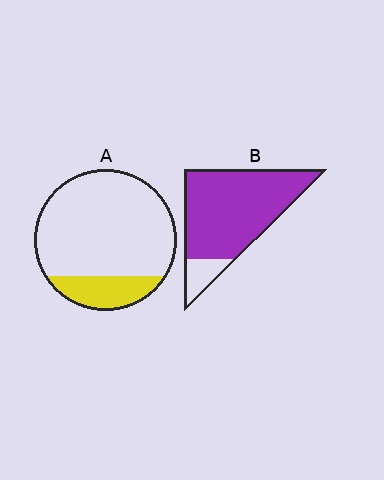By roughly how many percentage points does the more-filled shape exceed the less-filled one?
By roughly 65 percentage points (B over A).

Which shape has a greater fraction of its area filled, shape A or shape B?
Shape B.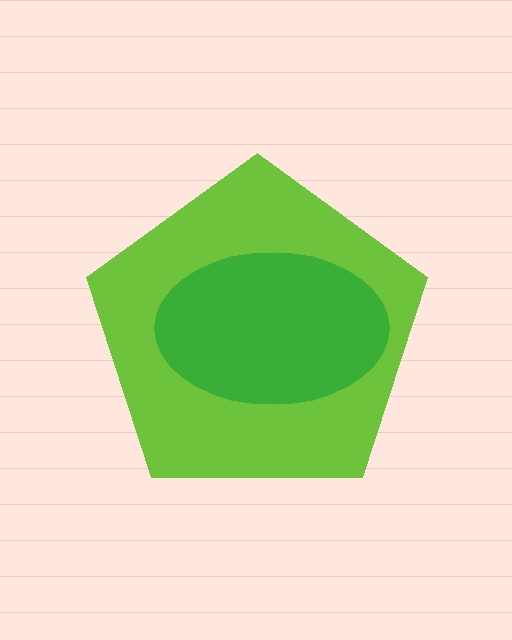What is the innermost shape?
The green ellipse.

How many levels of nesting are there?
2.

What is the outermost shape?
The lime pentagon.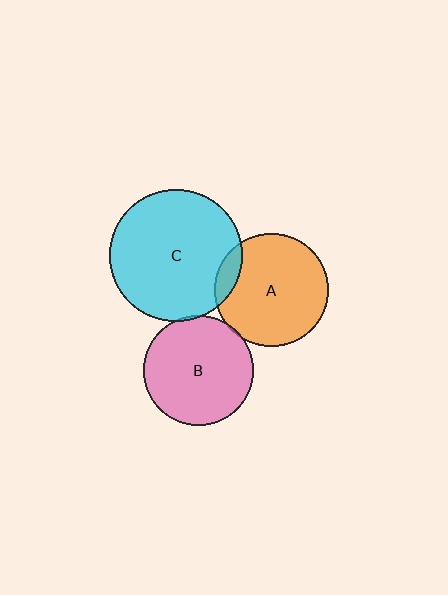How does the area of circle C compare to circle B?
Approximately 1.4 times.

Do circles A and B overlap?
Yes.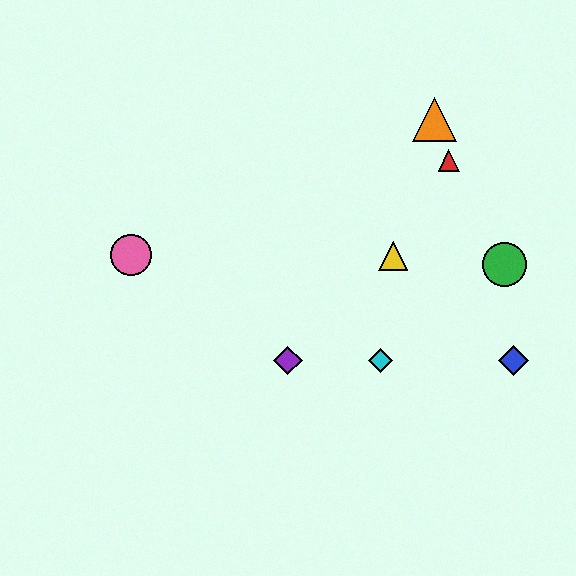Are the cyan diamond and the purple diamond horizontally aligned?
Yes, both are at y≈360.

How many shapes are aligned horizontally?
3 shapes (the blue diamond, the purple diamond, the cyan diamond) are aligned horizontally.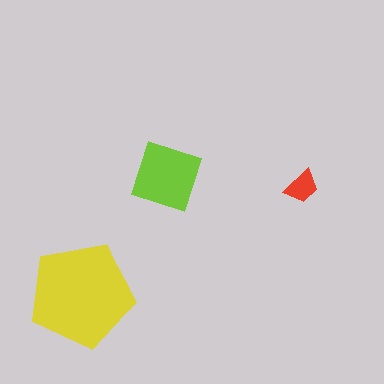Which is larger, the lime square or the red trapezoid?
The lime square.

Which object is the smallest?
The red trapezoid.